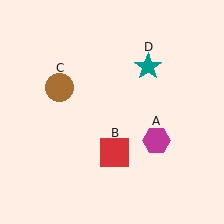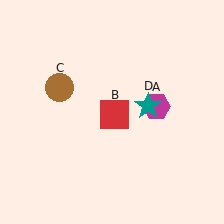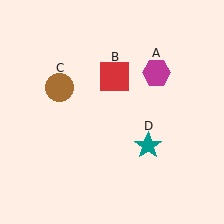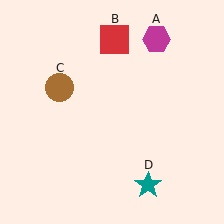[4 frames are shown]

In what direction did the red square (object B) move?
The red square (object B) moved up.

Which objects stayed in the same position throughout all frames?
Brown circle (object C) remained stationary.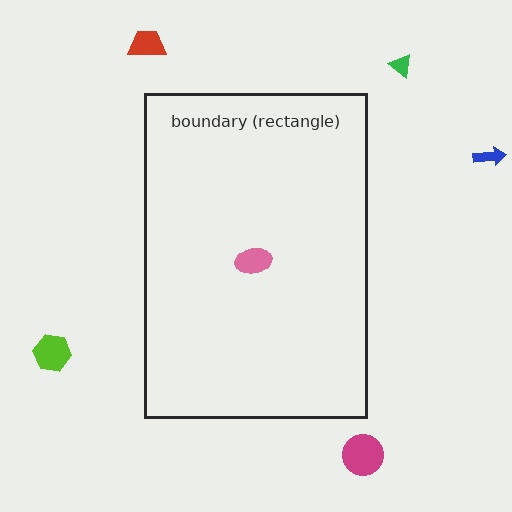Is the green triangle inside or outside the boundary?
Outside.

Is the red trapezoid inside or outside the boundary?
Outside.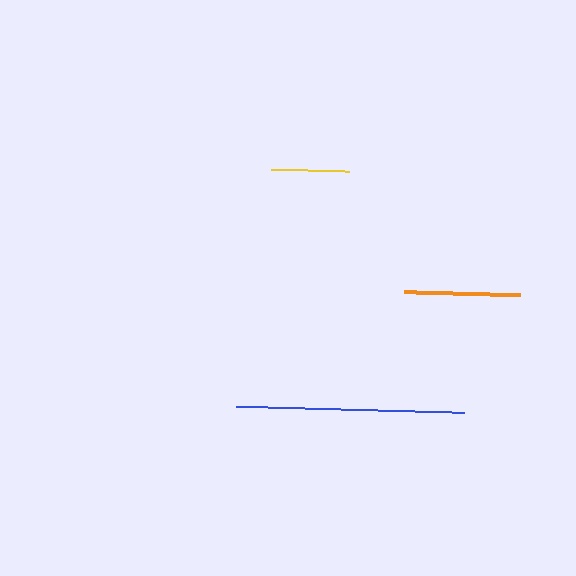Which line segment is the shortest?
The yellow line is the shortest at approximately 78 pixels.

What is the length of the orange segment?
The orange segment is approximately 116 pixels long.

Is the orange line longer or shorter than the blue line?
The blue line is longer than the orange line.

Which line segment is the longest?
The blue line is the longest at approximately 228 pixels.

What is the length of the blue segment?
The blue segment is approximately 228 pixels long.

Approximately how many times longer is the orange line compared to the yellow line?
The orange line is approximately 1.5 times the length of the yellow line.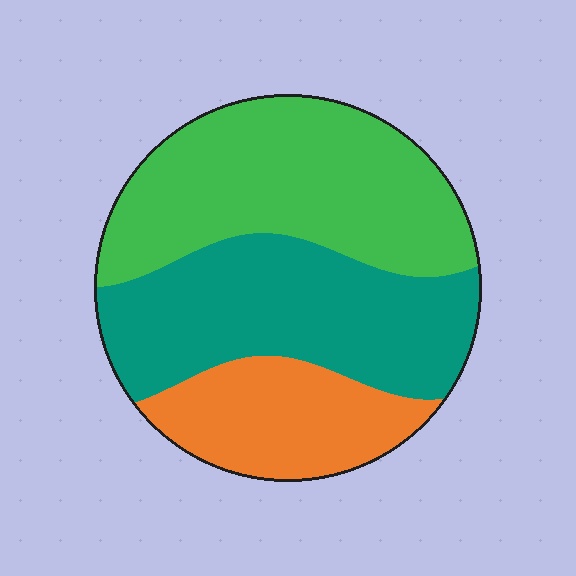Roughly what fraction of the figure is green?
Green covers about 40% of the figure.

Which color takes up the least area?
Orange, at roughly 20%.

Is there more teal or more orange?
Teal.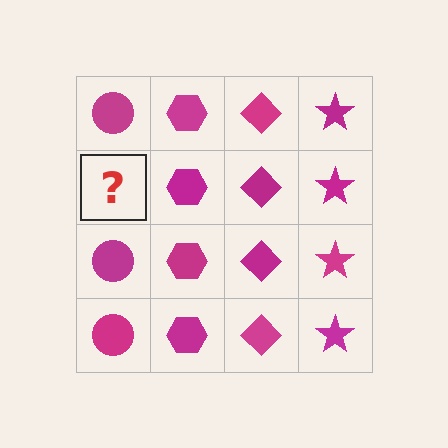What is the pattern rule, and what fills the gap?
The rule is that each column has a consistent shape. The gap should be filled with a magenta circle.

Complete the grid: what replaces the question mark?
The question mark should be replaced with a magenta circle.